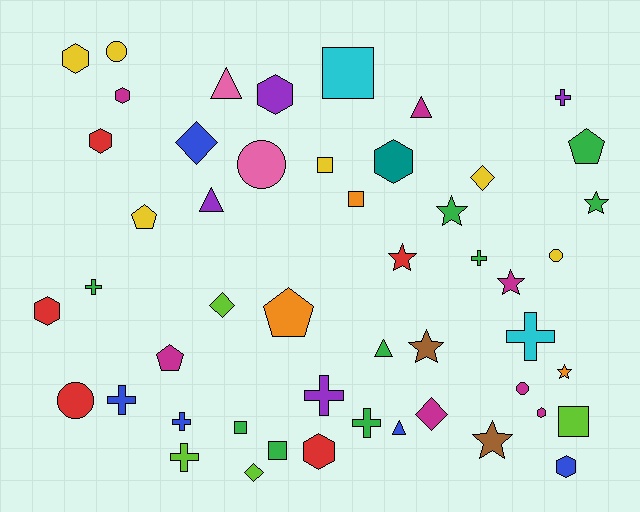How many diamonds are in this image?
There are 5 diamonds.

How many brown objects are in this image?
There are 2 brown objects.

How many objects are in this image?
There are 50 objects.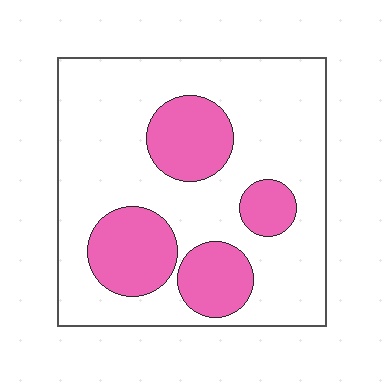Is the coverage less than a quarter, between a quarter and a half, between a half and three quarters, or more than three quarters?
Between a quarter and a half.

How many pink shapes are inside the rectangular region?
4.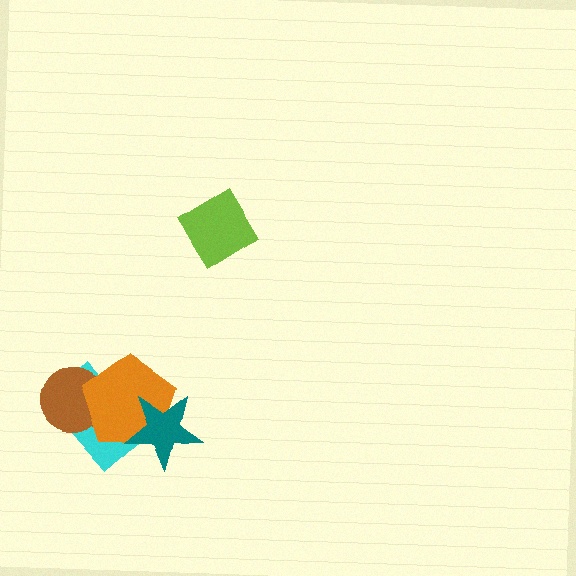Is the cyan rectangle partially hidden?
Yes, it is partially covered by another shape.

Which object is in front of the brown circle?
The orange pentagon is in front of the brown circle.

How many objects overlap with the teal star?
2 objects overlap with the teal star.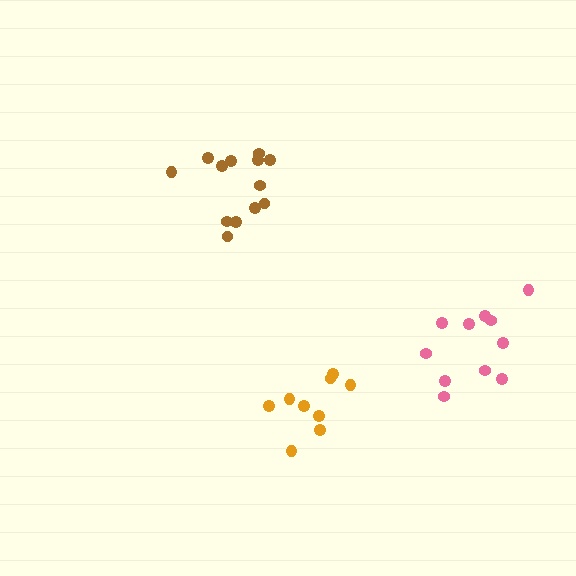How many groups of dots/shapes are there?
There are 3 groups.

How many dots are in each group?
Group 1: 13 dots, Group 2: 11 dots, Group 3: 9 dots (33 total).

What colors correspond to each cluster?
The clusters are colored: brown, pink, orange.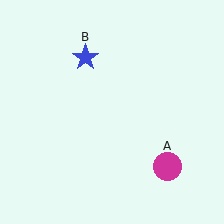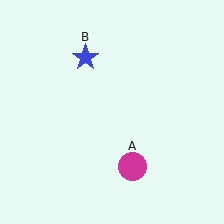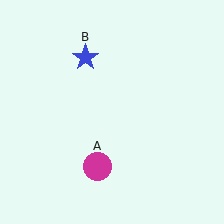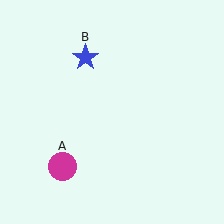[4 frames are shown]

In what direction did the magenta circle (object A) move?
The magenta circle (object A) moved left.